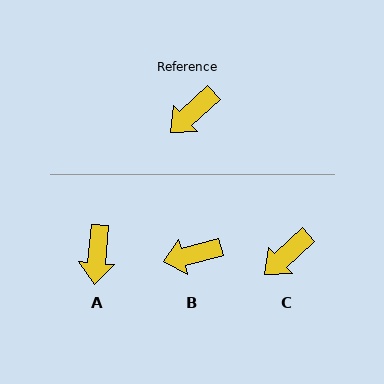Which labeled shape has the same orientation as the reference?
C.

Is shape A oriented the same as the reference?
No, it is off by about 43 degrees.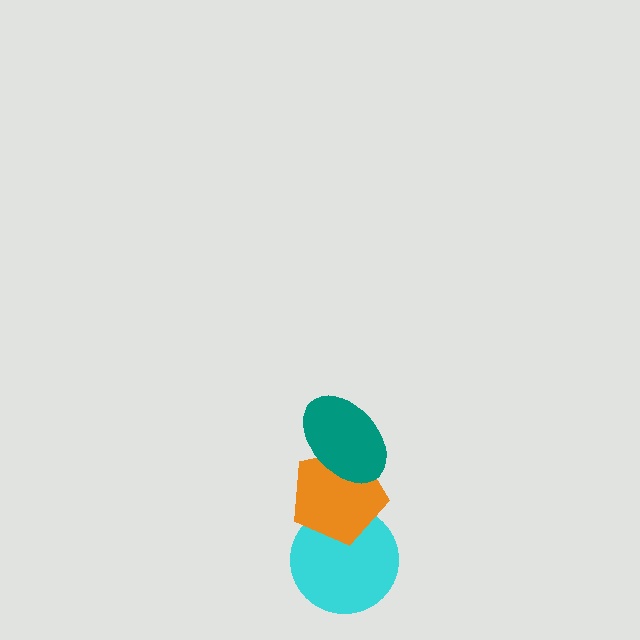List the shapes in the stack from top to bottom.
From top to bottom: the teal ellipse, the orange pentagon, the cyan circle.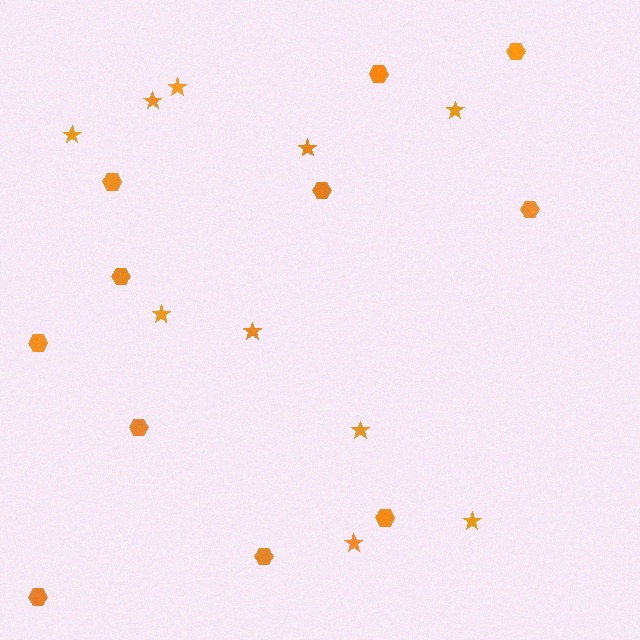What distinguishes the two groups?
There are 2 groups: one group of hexagons (11) and one group of stars (10).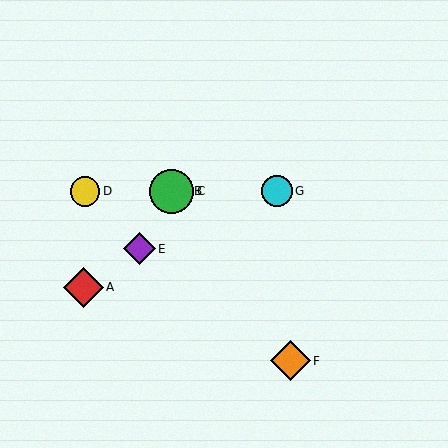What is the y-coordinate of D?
Object D is at y≈191.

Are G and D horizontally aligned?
Yes, both are at y≈191.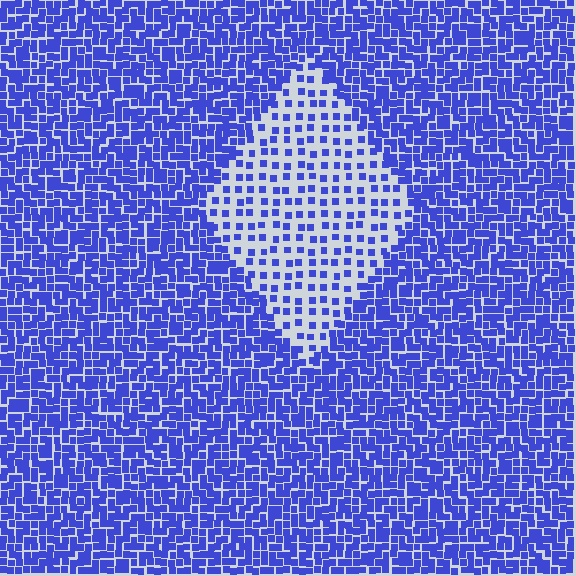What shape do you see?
I see a diamond.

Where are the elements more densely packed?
The elements are more densely packed outside the diamond boundary.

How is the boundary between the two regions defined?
The boundary is defined by a change in element density (approximately 2.6x ratio). All elements are the same color, size, and shape.